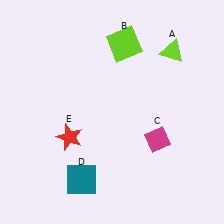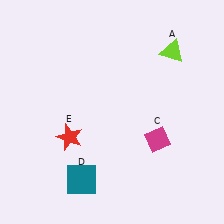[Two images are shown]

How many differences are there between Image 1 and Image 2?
There is 1 difference between the two images.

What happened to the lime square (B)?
The lime square (B) was removed in Image 2. It was in the top-right area of Image 1.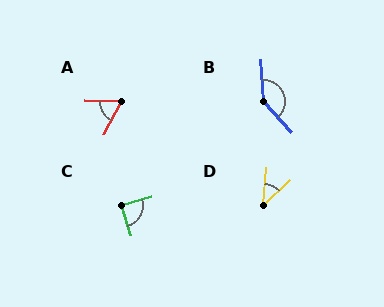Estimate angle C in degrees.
Approximately 89 degrees.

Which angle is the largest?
B, at approximately 140 degrees.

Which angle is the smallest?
D, at approximately 42 degrees.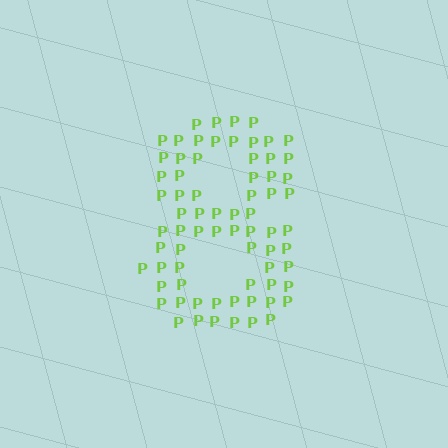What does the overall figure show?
The overall figure shows the digit 8.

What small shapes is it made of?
It is made of small letter P's.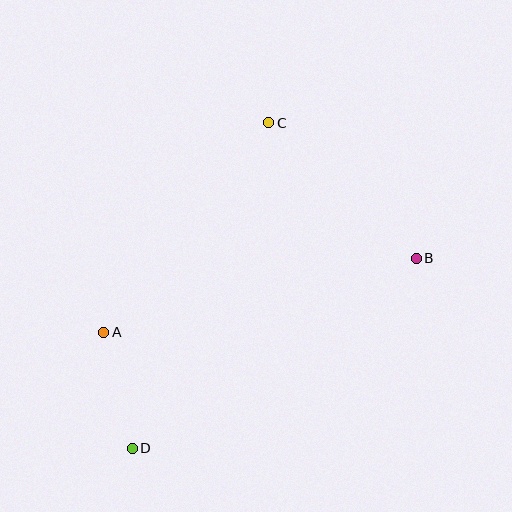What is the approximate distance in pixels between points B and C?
The distance between B and C is approximately 200 pixels.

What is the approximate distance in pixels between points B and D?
The distance between B and D is approximately 342 pixels.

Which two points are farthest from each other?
Points C and D are farthest from each other.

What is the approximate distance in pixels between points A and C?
The distance between A and C is approximately 267 pixels.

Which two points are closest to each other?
Points A and D are closest to each other.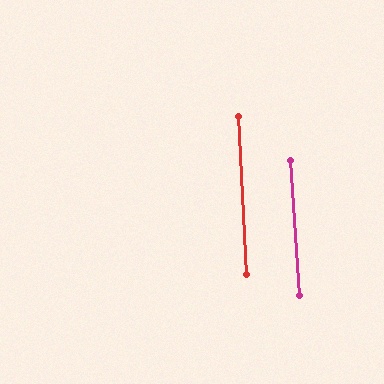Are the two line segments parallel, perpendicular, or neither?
Parallel — their directions differ by only 0.7°.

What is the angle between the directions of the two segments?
Approximately 1 degree.